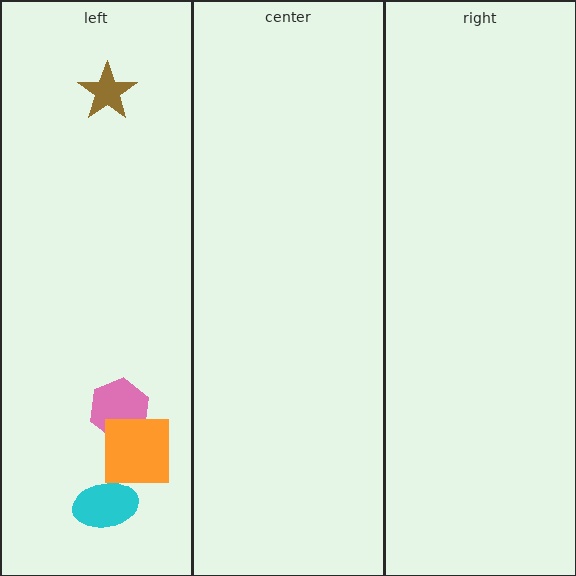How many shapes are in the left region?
4.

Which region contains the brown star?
The left region.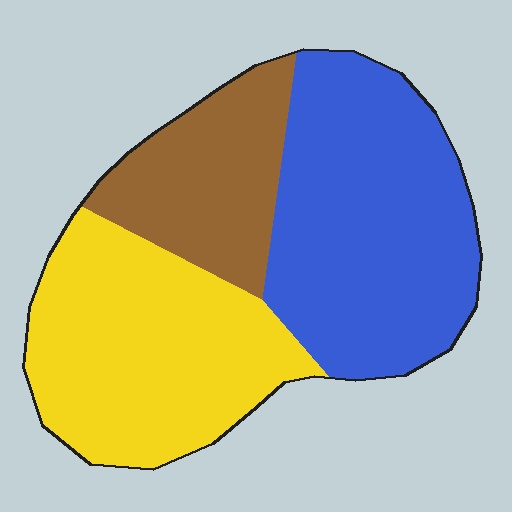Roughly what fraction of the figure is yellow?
Yellow covers roughly 35% of the figure.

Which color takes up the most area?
Blue, at roughly 40%.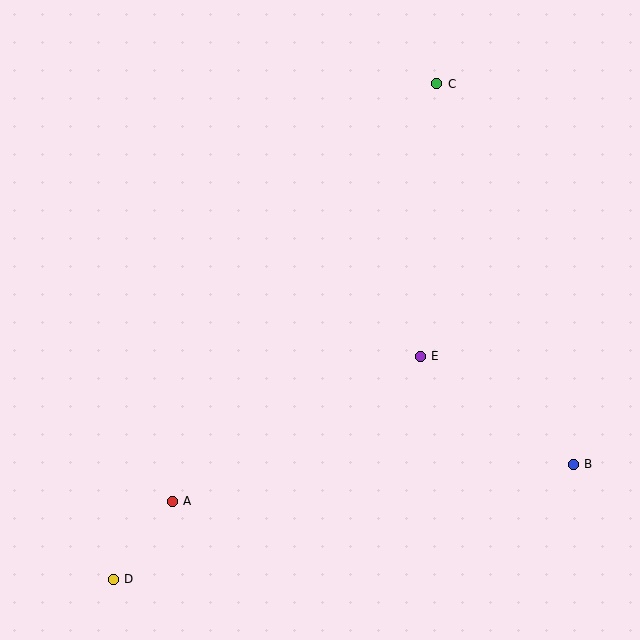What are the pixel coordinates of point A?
Point A is at (172, 501).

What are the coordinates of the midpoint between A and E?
The midpoint between A and E is at (296, 429).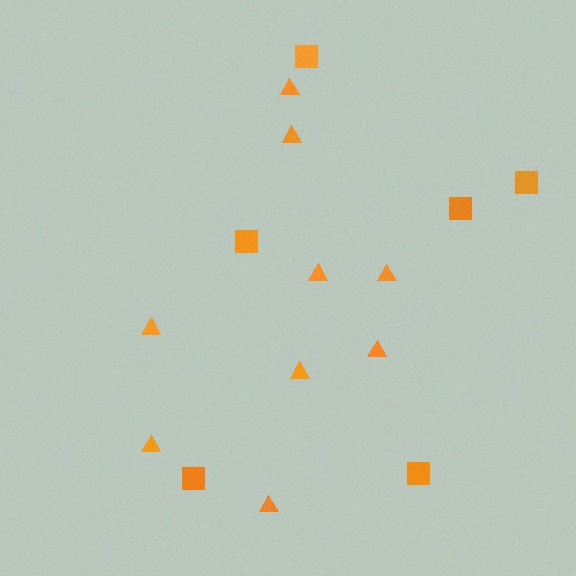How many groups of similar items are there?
There are 2 groups: one group of squares (6) and one group of triangles (9).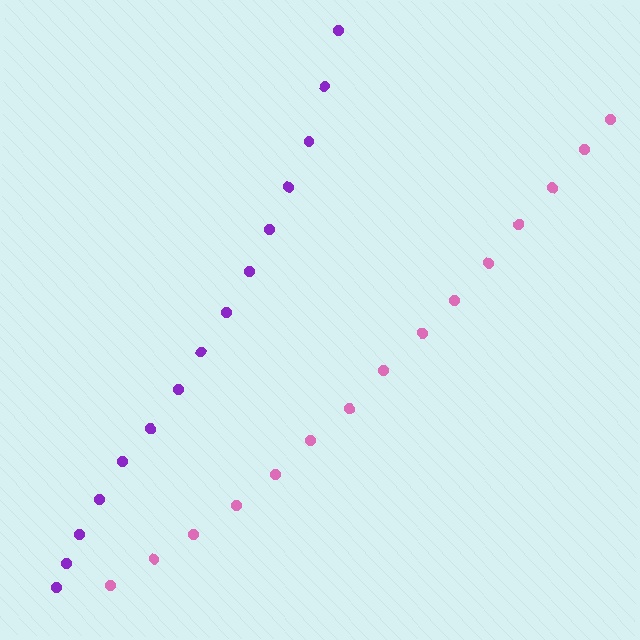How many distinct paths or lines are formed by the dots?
There are 2 distinct paths.